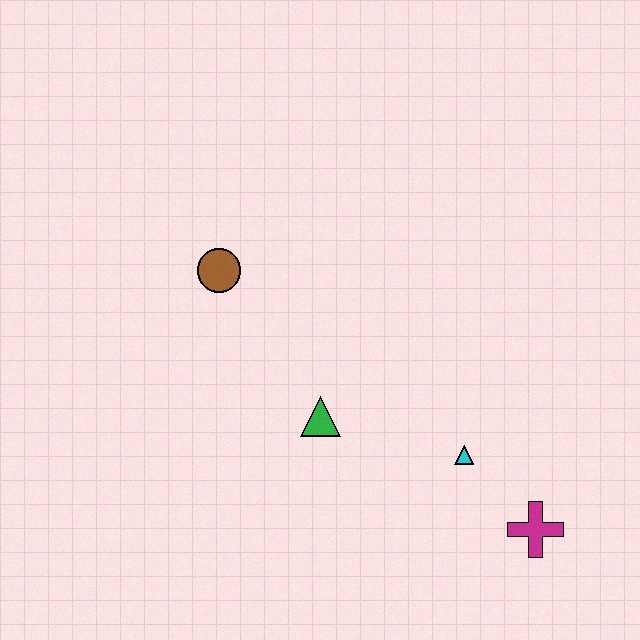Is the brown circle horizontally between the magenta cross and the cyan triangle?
No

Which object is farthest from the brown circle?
The magenta cross is farthest from the brown circle.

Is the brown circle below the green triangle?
No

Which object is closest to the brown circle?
The green triangle is closest to the brown circle.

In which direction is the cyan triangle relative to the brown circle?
The cyan triangle is to the right of the brown circle.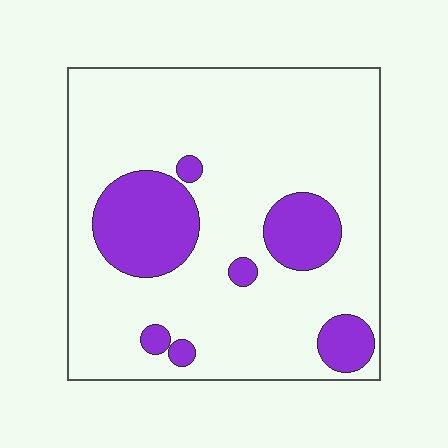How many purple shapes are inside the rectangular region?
7.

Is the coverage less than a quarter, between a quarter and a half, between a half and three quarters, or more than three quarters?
Less than a quarter.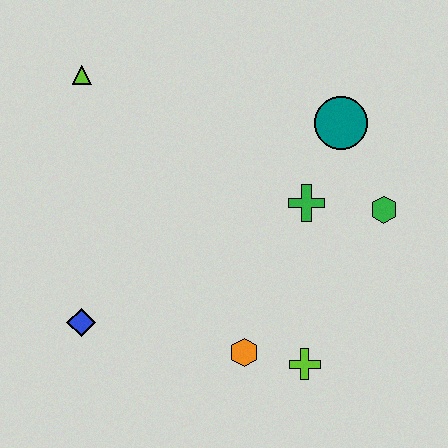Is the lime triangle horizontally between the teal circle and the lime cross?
No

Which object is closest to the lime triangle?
The blue diamond is closest to the lime triangle.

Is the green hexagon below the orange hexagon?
No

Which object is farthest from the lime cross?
The lime triangle is farthest from the lime cross.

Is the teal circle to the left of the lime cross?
No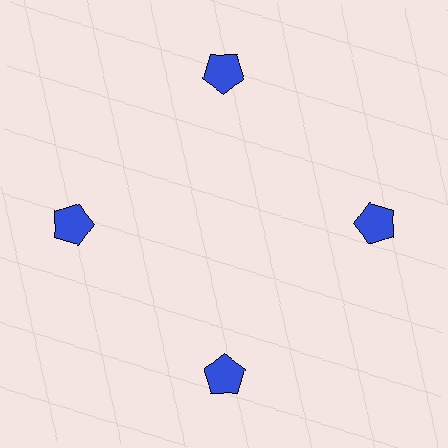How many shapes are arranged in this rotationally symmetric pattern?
There are 4 shapes, arranged in 4 groups of 1.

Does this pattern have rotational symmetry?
Yes, this pattern has 4-fold rotational symmetry. It looks the same after rotating 90 degrees around the center.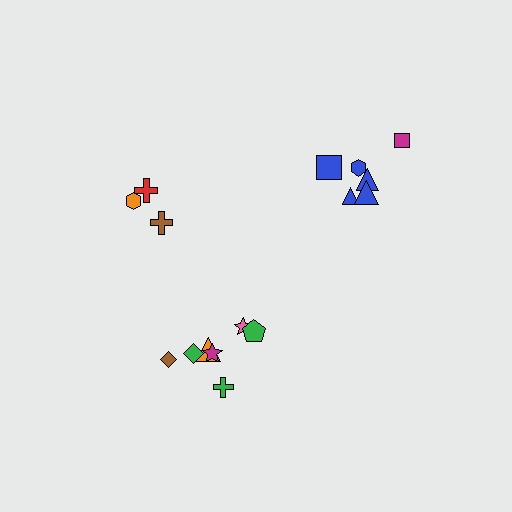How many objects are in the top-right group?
There are 6 objects.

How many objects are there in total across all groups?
There are 16 objects.